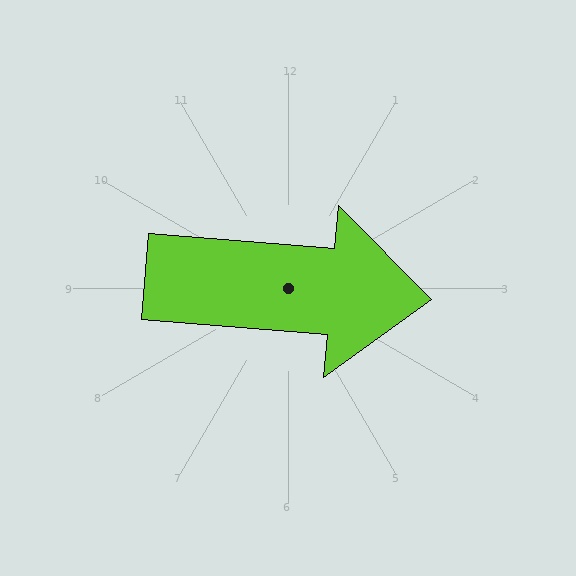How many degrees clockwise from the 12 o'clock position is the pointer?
Approximately 95 degrees.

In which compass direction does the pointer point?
East.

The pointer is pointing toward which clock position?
Roughly 3 o'clock.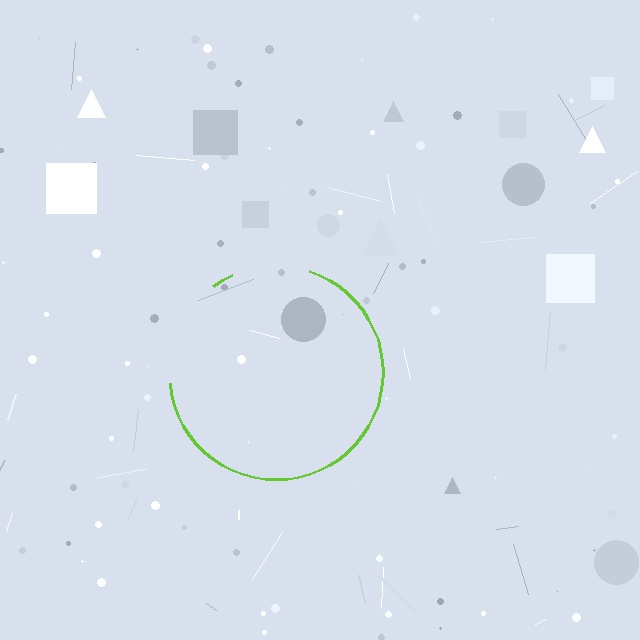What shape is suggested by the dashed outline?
The dashed outline suggests a circle.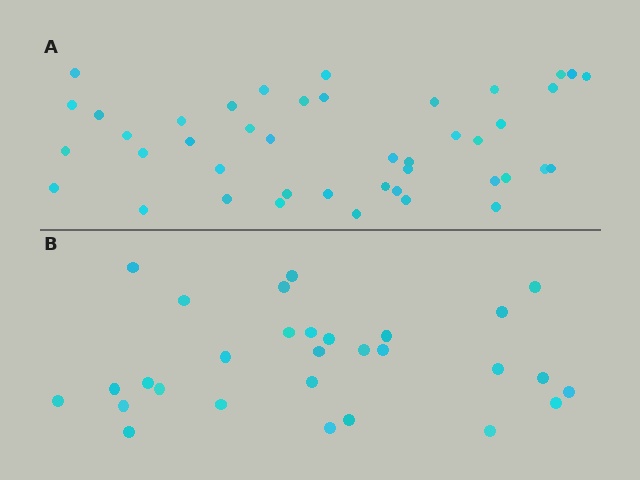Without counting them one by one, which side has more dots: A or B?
Region A (the top region) has more dots.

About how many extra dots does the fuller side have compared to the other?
Region A has approximately 15 more dots than region B.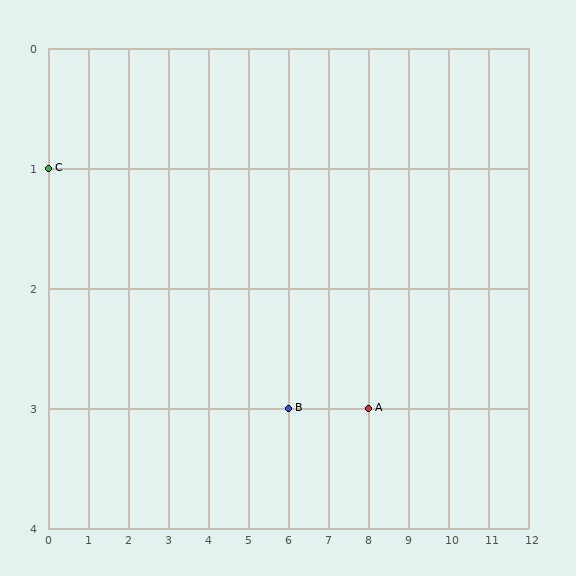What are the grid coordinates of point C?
Point C is at grid coordinates (0, 1).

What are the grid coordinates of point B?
Point B is at grid coordinates (6, 3).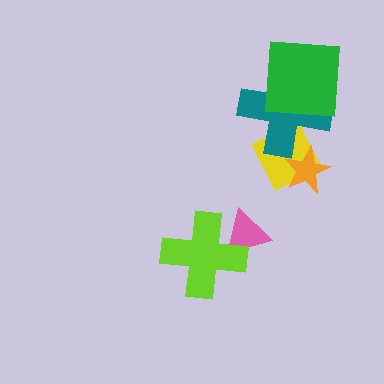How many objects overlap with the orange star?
2 objects overlap with the orange star.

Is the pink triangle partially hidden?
Yes, it is partially covered by another shape.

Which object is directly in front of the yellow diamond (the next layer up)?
The teal cross is directly in front of the yellow diamond.